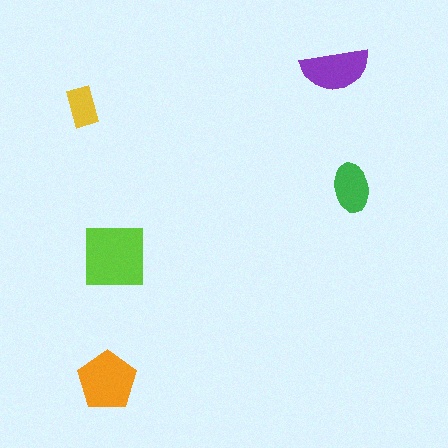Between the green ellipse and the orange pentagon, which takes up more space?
The orange pentagon.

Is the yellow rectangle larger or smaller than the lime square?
Smaller.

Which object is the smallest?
The yellow rectangle.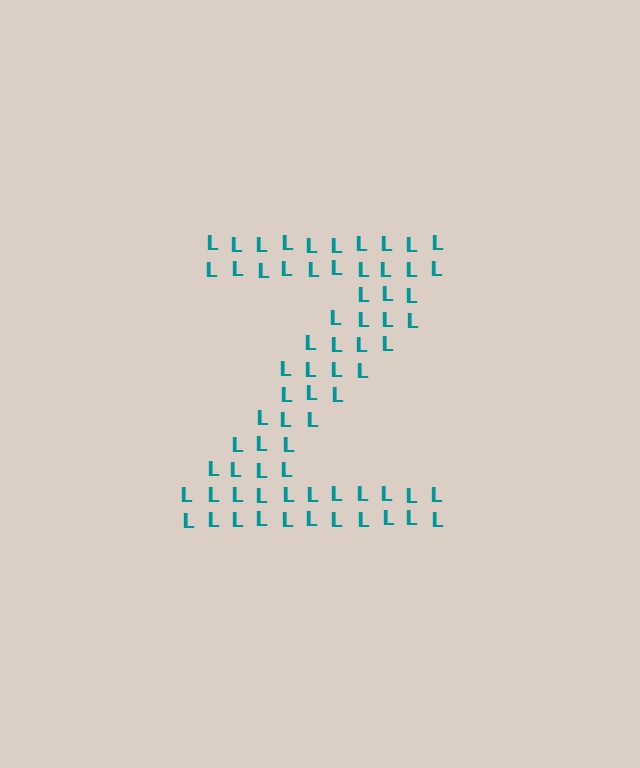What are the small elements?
The small elements are letter L's.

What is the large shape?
The large shape is the letter Z.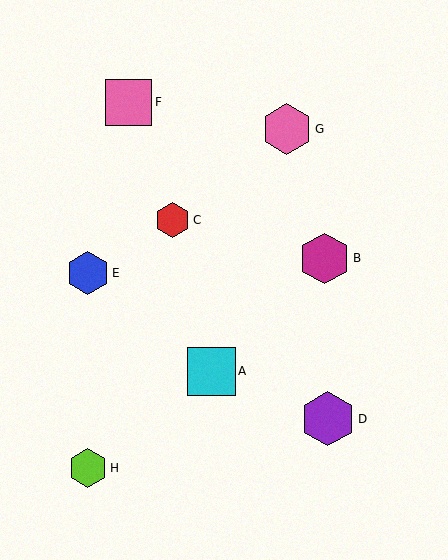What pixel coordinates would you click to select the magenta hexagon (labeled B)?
Click at (324, 258) to select the magenta hexagon B.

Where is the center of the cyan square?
The center of the cyan square is at (211, 371).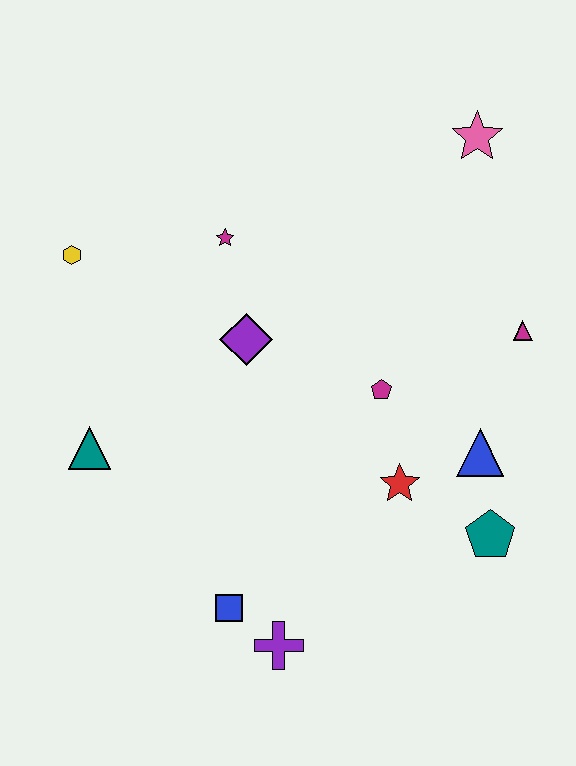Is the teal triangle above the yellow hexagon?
No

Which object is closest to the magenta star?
The purple diamond is closest to the magenta star.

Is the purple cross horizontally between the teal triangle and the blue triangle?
Yes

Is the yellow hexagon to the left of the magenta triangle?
Yes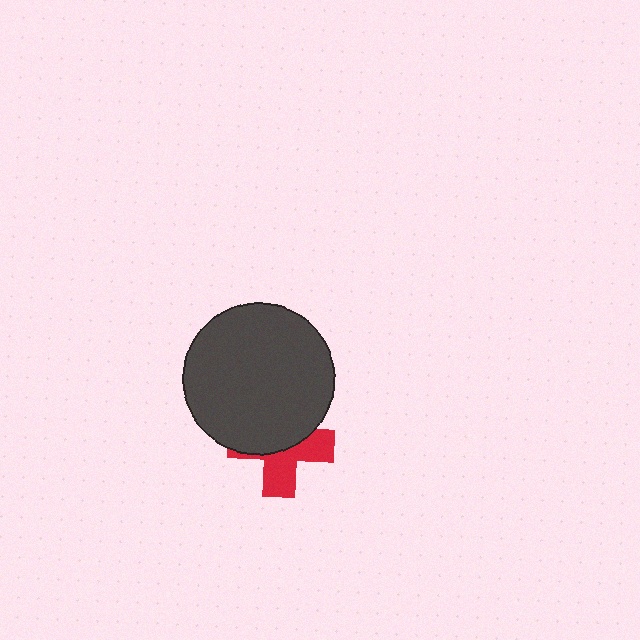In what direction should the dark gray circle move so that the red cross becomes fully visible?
The dark gray circle should move up. That is the shortest direction to clear the overlap and leave the red cross fully visible.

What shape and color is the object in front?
The object in front is a dark gray circle.